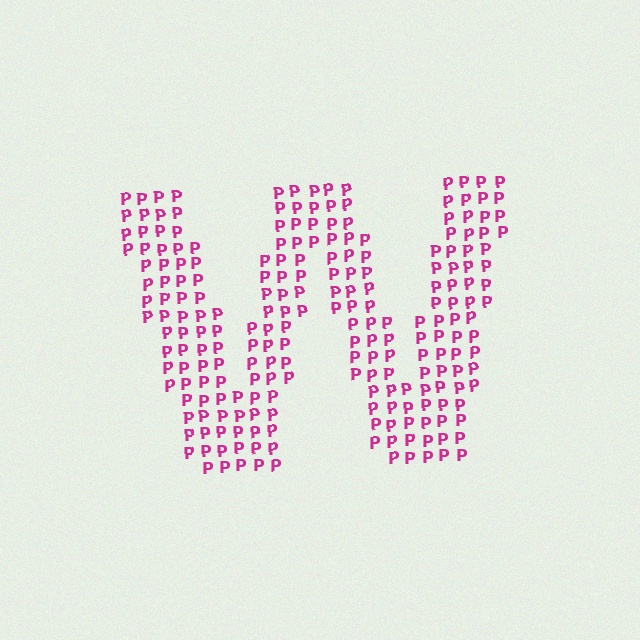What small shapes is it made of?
It is made of small letter P's.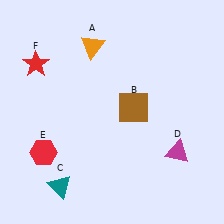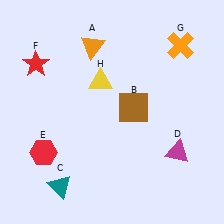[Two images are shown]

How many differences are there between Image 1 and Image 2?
There are 2 differences between the two images.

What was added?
An orange cross (G), a yellow triangle (H) were added in Image 2.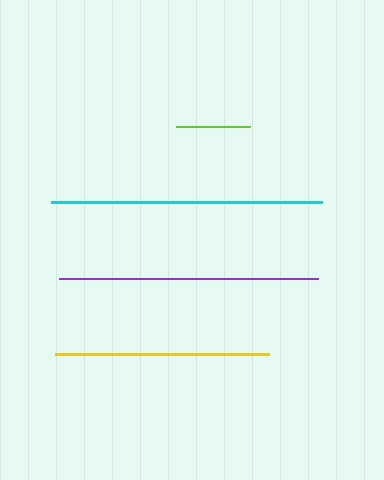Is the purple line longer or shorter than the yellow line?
The purple line is longer than the yellow line.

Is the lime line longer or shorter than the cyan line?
The cyan line is longer than the lime line.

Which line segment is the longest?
The cyan line is the longest at approximately 271 pixels.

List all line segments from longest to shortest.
From longest to shortest: cyan, purple, yellow, lime.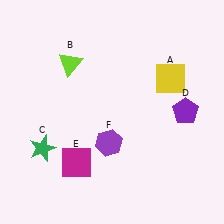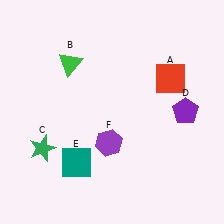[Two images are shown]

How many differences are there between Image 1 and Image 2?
There are 3 differences between the two images.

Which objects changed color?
A changed from yellow to red. B changed from lime to green. E changed from magenta to teal.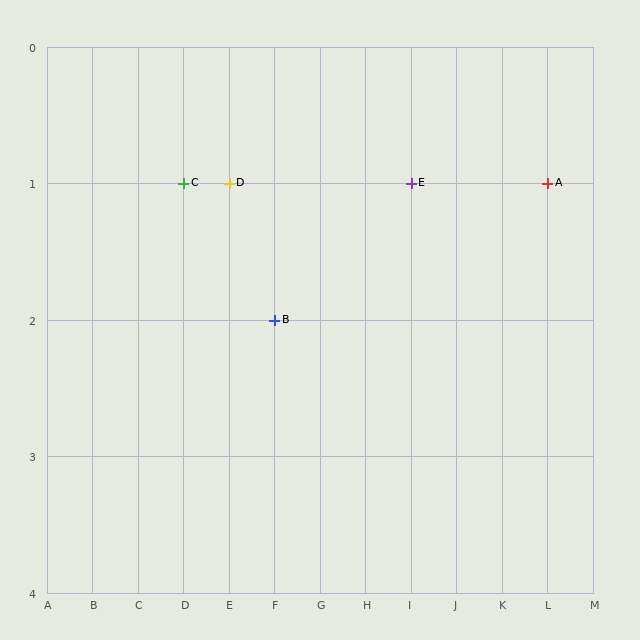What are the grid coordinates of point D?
Point D is at grid coordinates (E, 1).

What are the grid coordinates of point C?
Point C is at grid coordinates (D, 1).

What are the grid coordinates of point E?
Point E is at grid coordinates (I, 1).